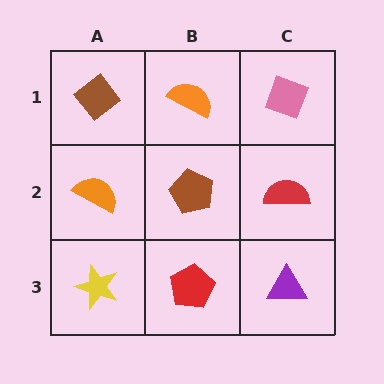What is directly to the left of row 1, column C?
An orange semicircle.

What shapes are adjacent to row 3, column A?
An orange semicircle (row 2, column A), a red pentagon (row 3, column B).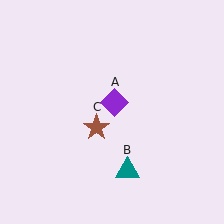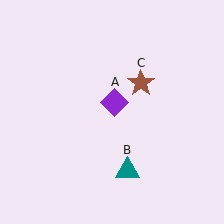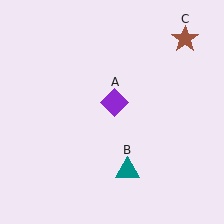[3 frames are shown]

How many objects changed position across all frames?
1 object changed position: brown star (object C).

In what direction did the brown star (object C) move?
The brown star (object C) moved up and to the right.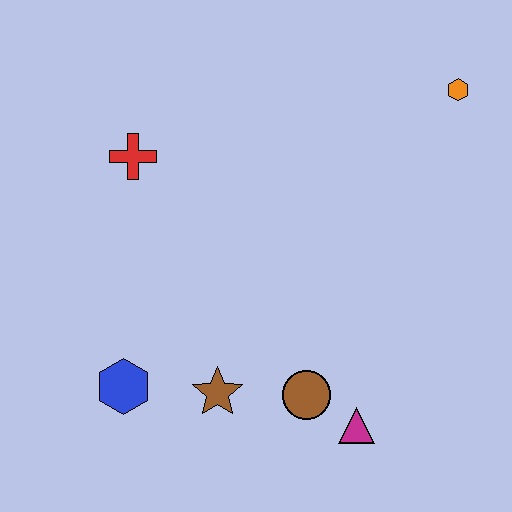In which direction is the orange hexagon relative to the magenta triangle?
The orange hexagon is above the magenta triangle.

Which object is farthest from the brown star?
The orange hexagon is farthest from the brown star.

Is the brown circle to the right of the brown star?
Yes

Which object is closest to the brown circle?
The magenta triangle is closest to the brown circle.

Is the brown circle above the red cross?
No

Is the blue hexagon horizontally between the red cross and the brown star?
No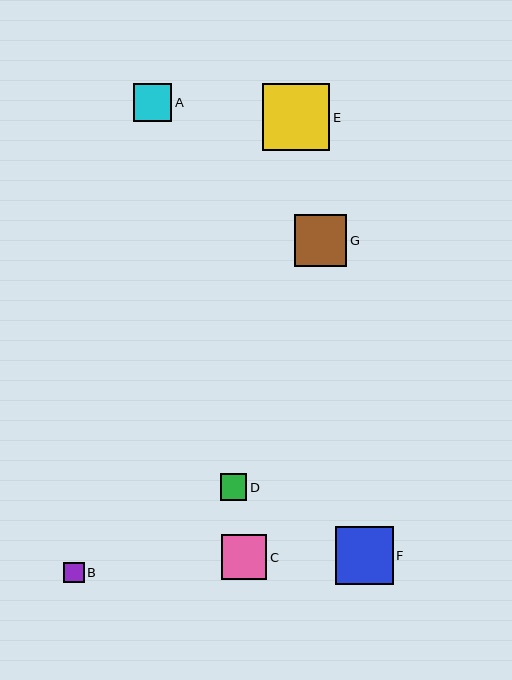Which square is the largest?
Square E is the largest with a size of approximately 67 pixels.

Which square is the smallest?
Square B is the smallest with a size of approximately 20 pixels.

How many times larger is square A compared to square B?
Square A is approximately 1.9 times the size of square B.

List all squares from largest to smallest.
From largest to smallest: E, F, G, C, A, D, B.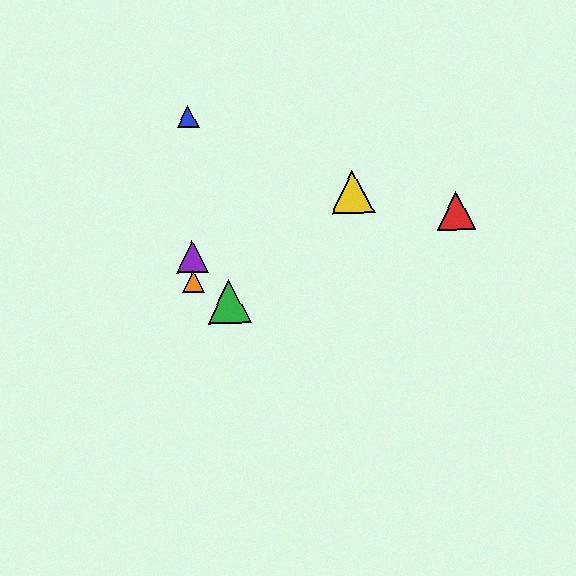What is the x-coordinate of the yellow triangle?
The yellow triangle is at x≈353.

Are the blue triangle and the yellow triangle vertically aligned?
No, the blue triangle is at x≈188 and the yellow triangle is at x≈353.